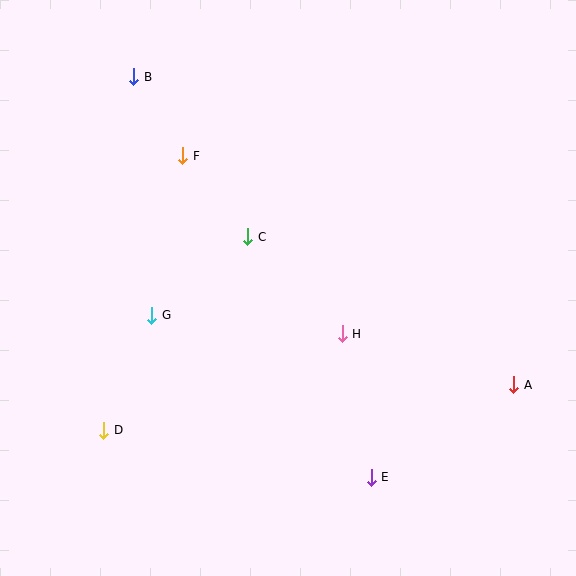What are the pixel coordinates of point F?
Point F is at (183, 156).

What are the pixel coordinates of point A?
Point A is at (514, 385).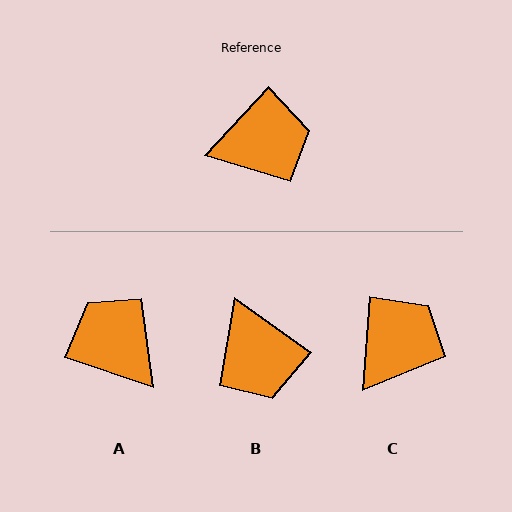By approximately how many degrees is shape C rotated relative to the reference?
Approximately 39 degrees counter-clockwise.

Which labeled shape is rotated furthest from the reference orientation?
A, about 115 degrees away.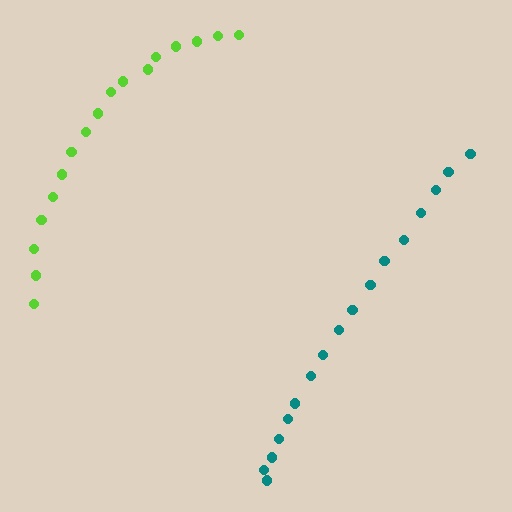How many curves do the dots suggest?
There are 2 distinct paths.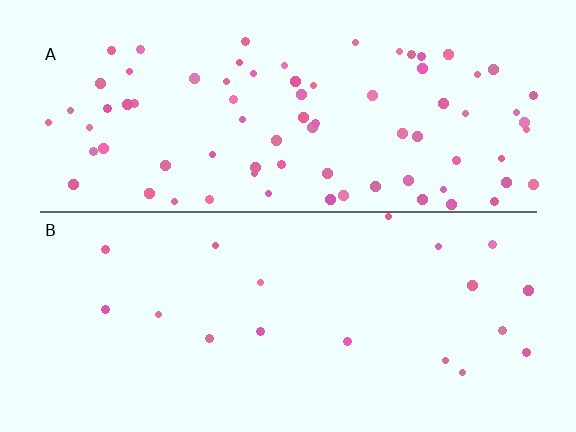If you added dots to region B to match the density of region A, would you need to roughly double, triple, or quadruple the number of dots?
Approximately quadruple.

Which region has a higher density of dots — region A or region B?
A (the top).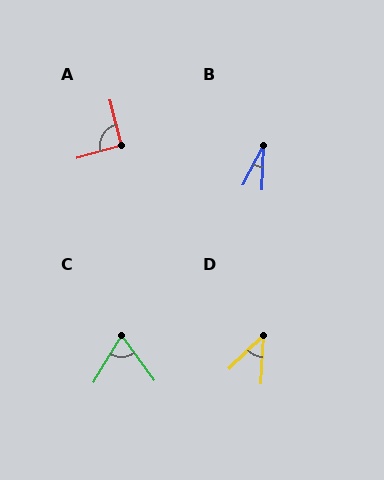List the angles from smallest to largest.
B (25°), D (43°), C (67°), A (91°).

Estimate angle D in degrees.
Approximately 43 degrees.